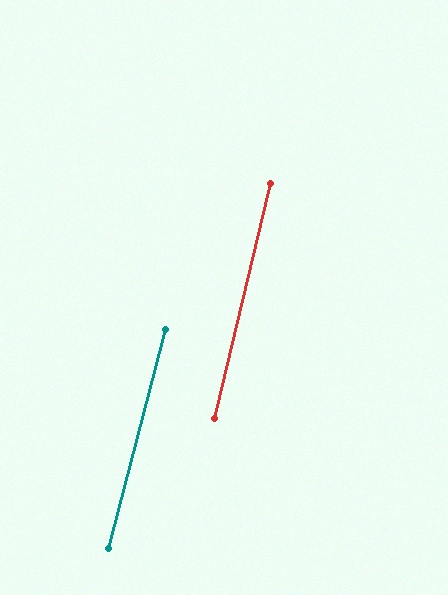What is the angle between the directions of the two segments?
Approximately 1 degree.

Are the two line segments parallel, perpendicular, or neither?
Parallel — their directions differ by only 1.3°.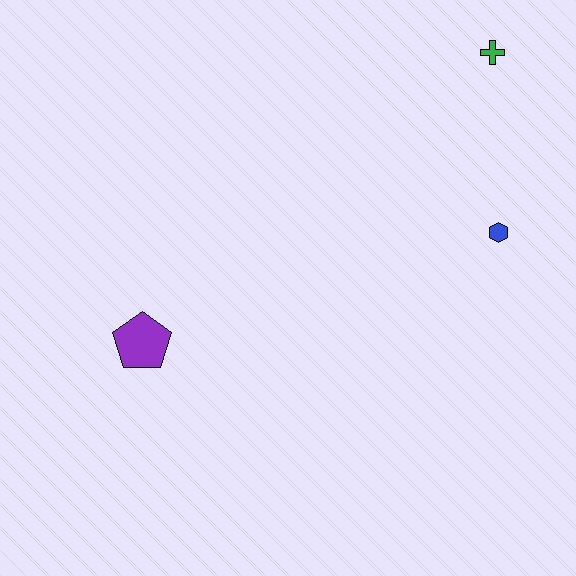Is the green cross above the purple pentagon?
Yes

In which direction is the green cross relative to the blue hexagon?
The green cross is above the blue hexagon.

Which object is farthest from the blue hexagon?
The purple pentagon is farthest from the blue hexagon.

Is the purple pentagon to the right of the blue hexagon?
No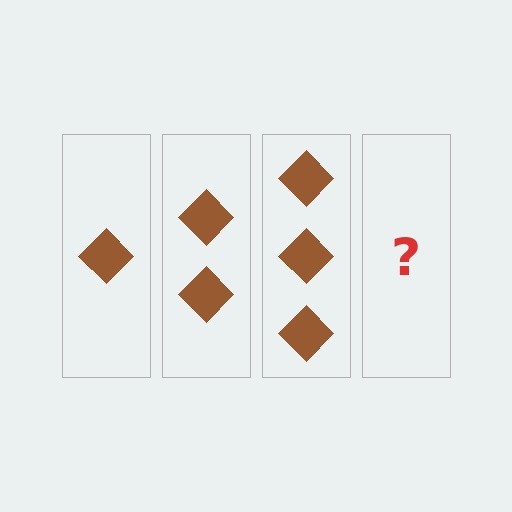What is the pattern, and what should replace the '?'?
The pattern is that each step adds one more diamond. The '?' should be 4 diamonds.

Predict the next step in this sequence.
The next step is 4 diamonds.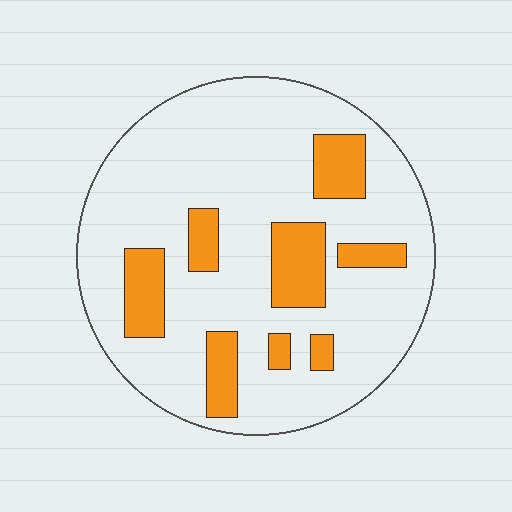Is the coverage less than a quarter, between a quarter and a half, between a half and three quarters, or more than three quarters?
Less than a quarter.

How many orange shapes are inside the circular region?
8.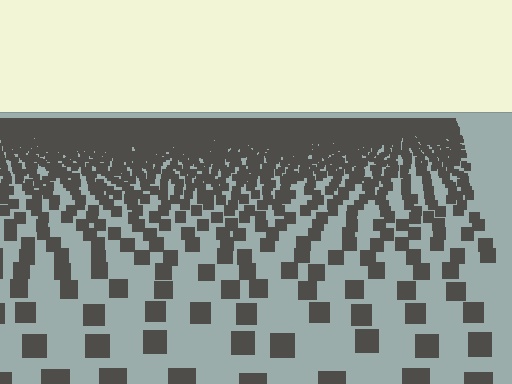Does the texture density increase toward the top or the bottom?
Density increases toward the top.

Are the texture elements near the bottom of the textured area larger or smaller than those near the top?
Larger. Near the bottom, elements are closer to the viewer and appear at a bigger on-screen size.